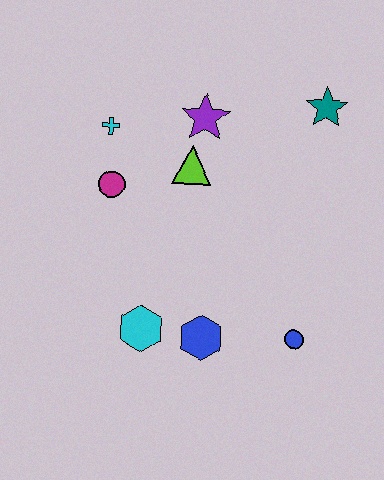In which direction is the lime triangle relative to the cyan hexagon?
The lime triangle is above the cyan hexagon.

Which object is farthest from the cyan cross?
The blue circle is farthest from the cyan cross.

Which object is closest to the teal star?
The purple star is closest to the teal star.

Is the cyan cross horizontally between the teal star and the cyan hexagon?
No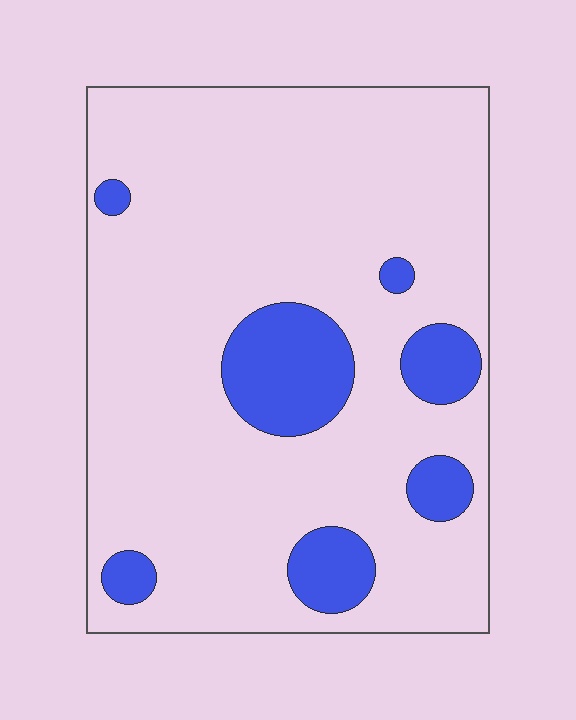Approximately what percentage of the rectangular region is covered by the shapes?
Approximately 15%.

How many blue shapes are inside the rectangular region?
7.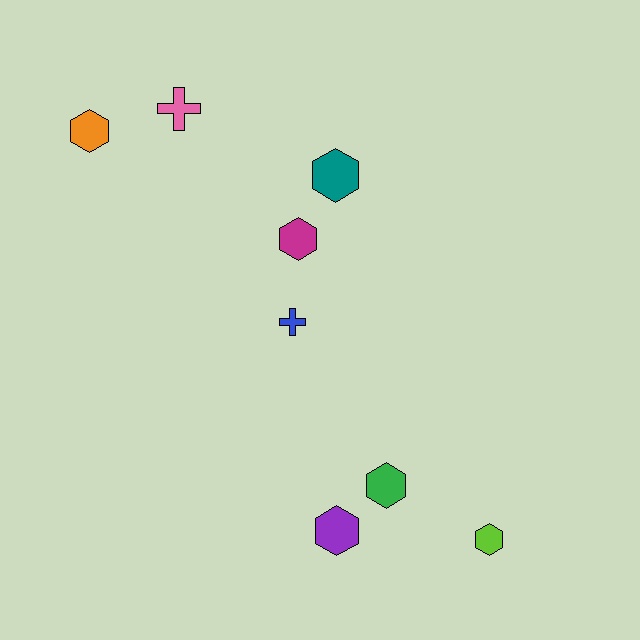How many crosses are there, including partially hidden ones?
There are 2 crosses.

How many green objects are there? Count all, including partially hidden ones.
There is 1 green object.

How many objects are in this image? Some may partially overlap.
There are 8 objects.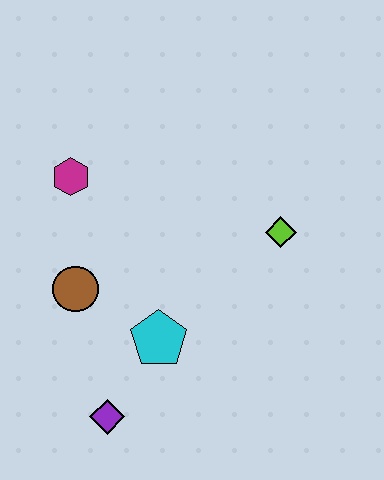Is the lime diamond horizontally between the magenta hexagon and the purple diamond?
No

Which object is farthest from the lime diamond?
The purple diamond is farthest from the lime diamond.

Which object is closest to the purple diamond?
The cyan pentagon is closest to the purple diamond.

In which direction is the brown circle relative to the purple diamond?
The brown circle is above the purple diamond.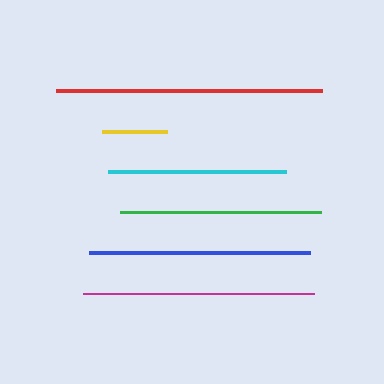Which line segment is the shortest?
The yellow line is the shortest at approximately 65 pixels.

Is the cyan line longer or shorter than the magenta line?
The magenta line is longer than the cyan line.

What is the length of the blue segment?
The blue segment is approximately 221 pixels long.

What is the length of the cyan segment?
The cyan segment is approximately 178 pixels long.